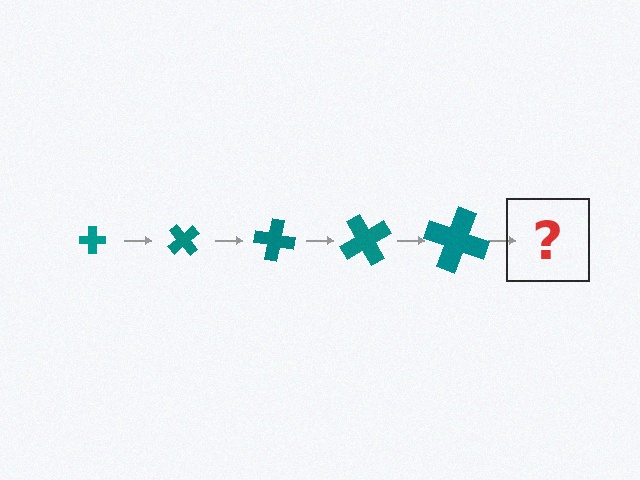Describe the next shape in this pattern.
It should be a cross, larger than the previous one and rotated 250 degrees from the start.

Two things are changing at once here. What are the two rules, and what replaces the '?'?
The two rules are that the cross grows larger each step and it rotates 50 degrees each step. The '?' should be a cross, larger than the previous one and rotated 250 degrees from the start.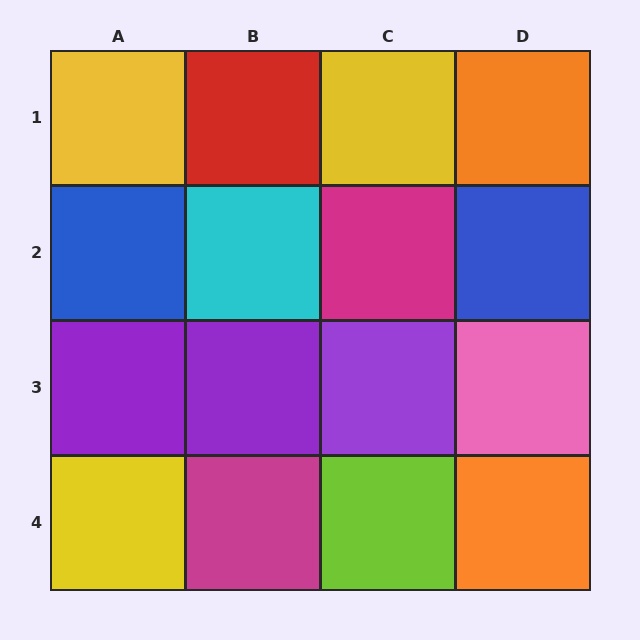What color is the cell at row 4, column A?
Yellow.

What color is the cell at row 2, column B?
Cyan.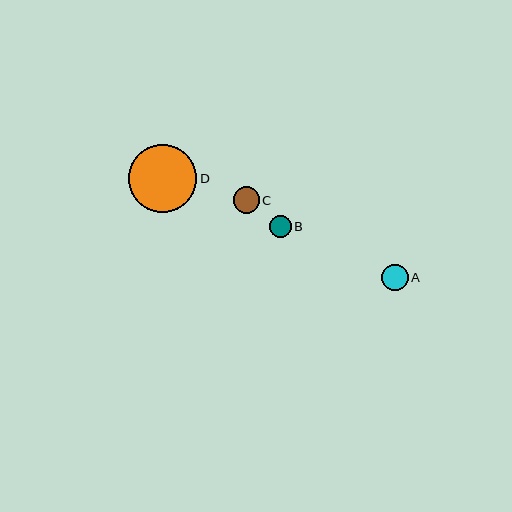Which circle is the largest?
Circle D is the largest with a size of approximately 68 pixels.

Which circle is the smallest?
Circle B is the smallest with a size of approximately 22 pixels.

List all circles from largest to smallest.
From largest to smallest: D, C, A, B.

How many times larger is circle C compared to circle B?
Circle C is approximately 1.2 times the size of circle B.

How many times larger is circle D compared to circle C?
Circle D is approximately 2.6 times the size of circle C.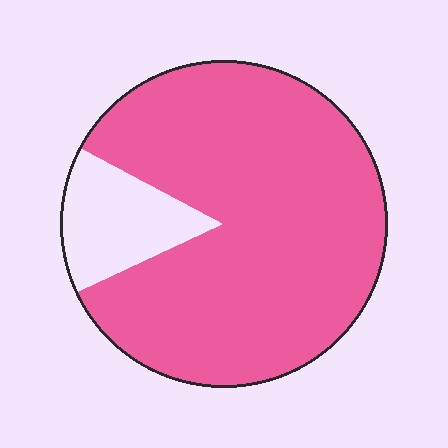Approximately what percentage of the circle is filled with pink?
Approximately 85%.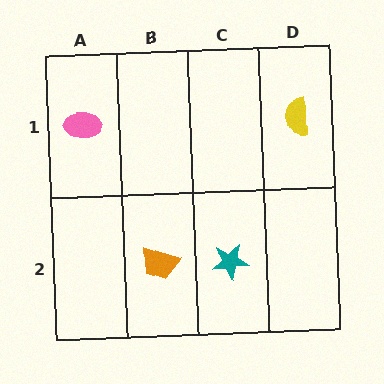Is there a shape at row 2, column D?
No, that cell is empty.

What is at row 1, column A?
A pink ellipse.